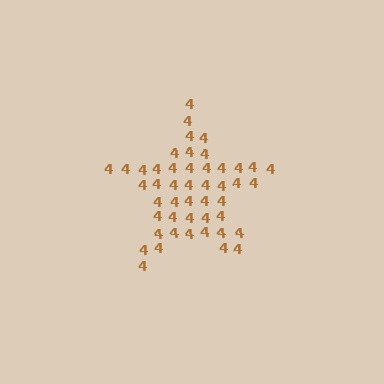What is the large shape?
The large shape is a star.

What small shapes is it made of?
It is made of small digit 4's.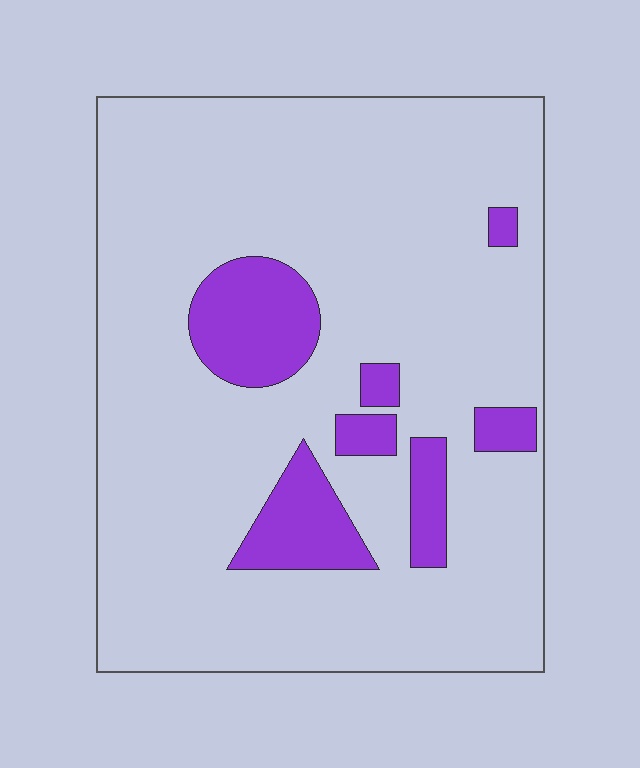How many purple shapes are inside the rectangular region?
7.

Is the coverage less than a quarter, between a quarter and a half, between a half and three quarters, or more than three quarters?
Less than a quarter.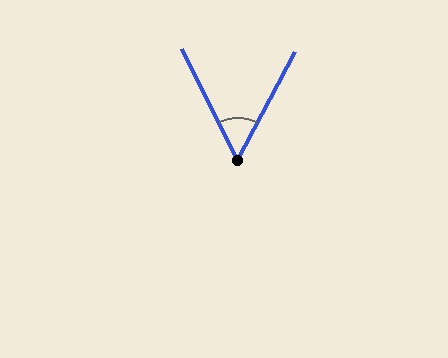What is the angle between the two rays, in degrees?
Approximately 55 degrees.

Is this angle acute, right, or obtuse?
It is acute.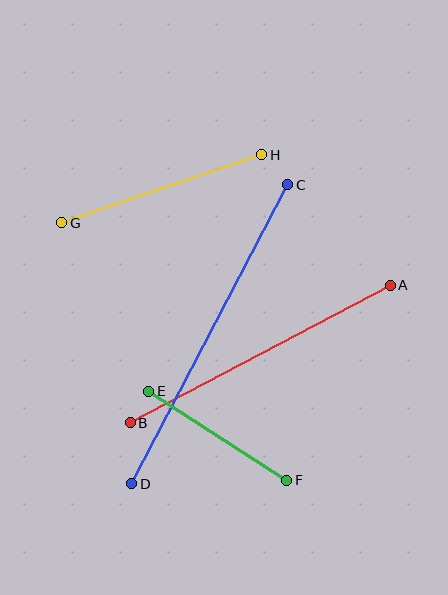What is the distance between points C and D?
The distance is approximately 337 pixels.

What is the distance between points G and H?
The distance is approximately 211 pixels.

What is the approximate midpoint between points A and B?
The midpoint is at approximately (260, 354) pixels.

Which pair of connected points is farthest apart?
Points C and D are farthest apart.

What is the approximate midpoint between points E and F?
The midpoint is at approximately (218, 436) pixels.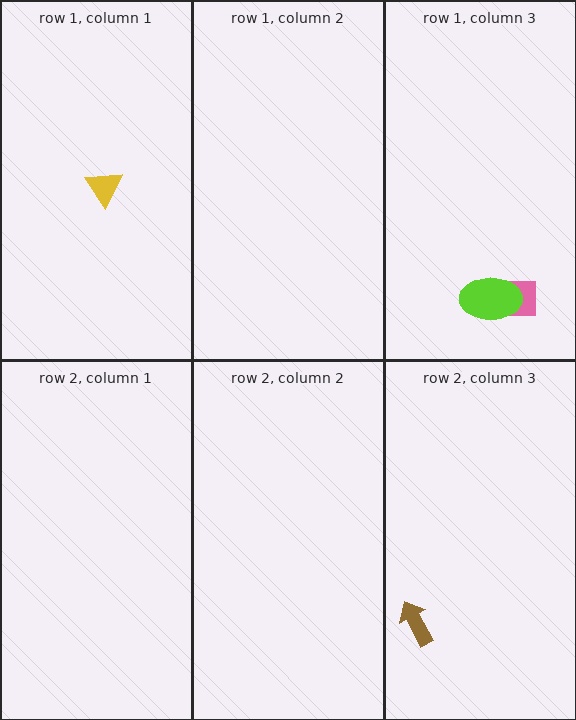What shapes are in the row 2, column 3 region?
The brown arrow.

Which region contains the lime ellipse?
The row 1, column 3 region.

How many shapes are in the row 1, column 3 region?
2.